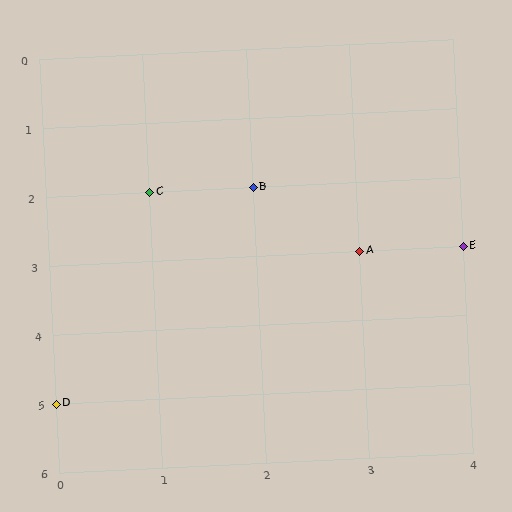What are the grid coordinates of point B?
Point B is at grid coordinates (2, 2).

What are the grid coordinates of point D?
Point D is at grid coordinates (0, 5).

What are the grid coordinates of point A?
Point A is at grid coordinates (3, 3).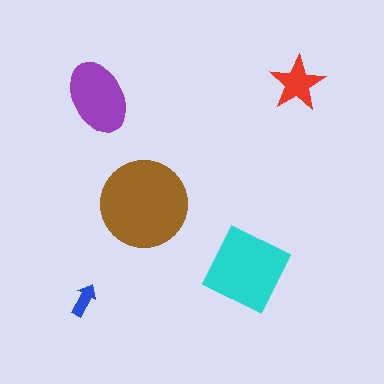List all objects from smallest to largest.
The blue arrow, the red star, the purple ellipse, the cyan diamond, the brown circle.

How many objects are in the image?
There are 5 objects in the image.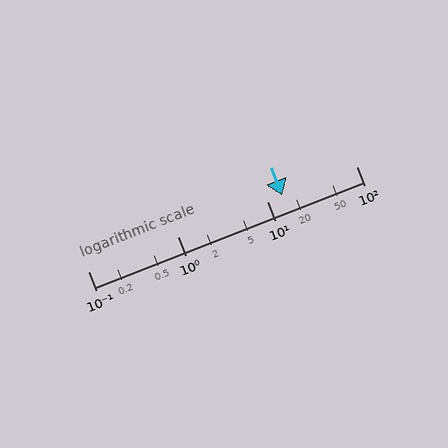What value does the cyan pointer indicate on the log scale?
The pointer indicates approximately 15.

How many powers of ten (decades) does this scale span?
The scale spans 3 decades, from 0.1 to 100.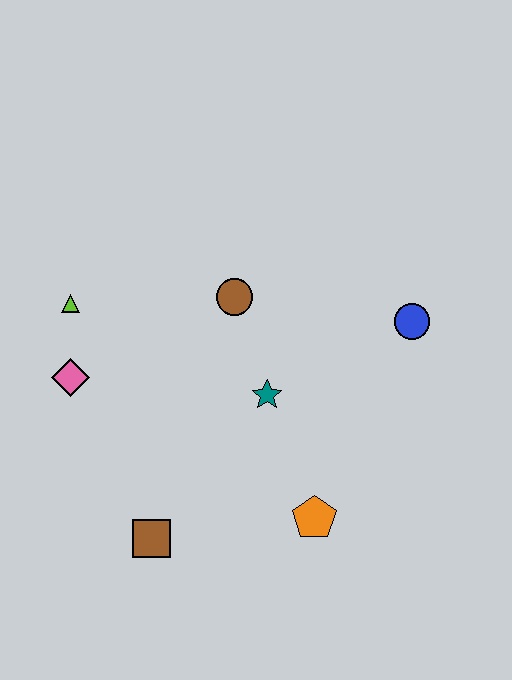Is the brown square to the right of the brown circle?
No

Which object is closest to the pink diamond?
The lime triangle is closest to the pink diamond.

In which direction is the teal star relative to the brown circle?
The teal star is below the brown circle.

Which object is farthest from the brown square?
The blue circle is farthest from the brown square.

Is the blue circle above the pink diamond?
Yes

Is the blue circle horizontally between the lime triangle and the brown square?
No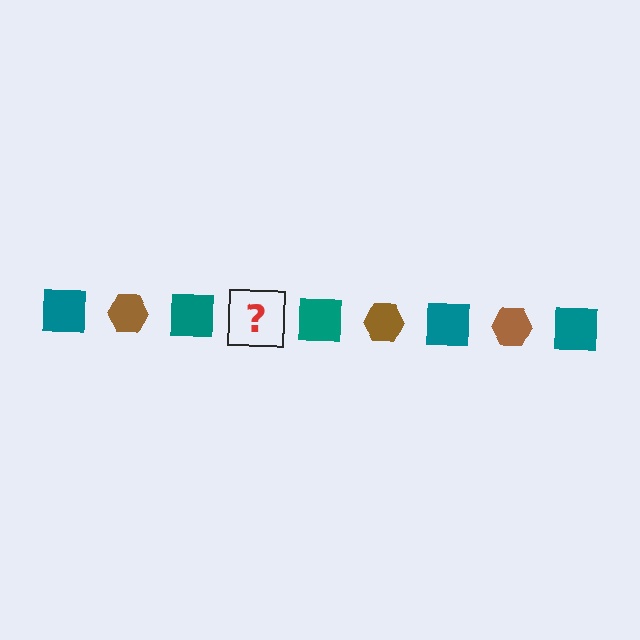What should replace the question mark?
The question mark should be replaced with a brown hexagon.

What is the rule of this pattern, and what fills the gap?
The rule is that the pattern alternates between teal square and brown hexagon. The gap should be filled with a brown hexagon.